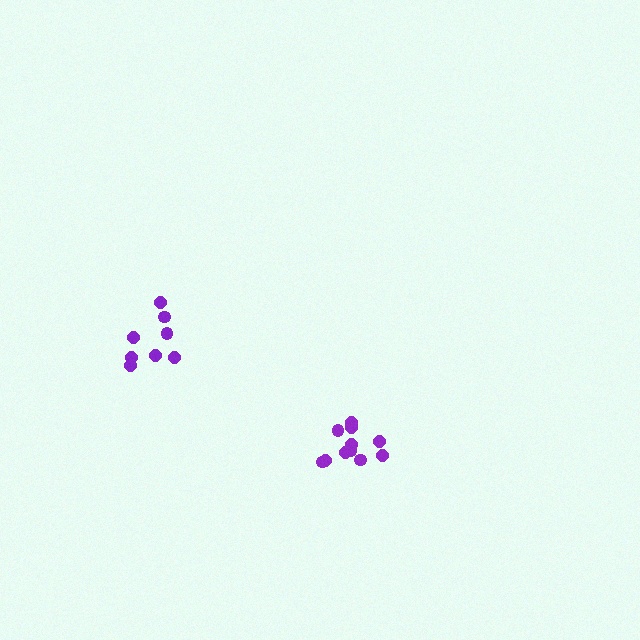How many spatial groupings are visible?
There are 2 spatial groupings.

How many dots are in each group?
Group 1: 11 dots, Group 2: 8 dots (19 total).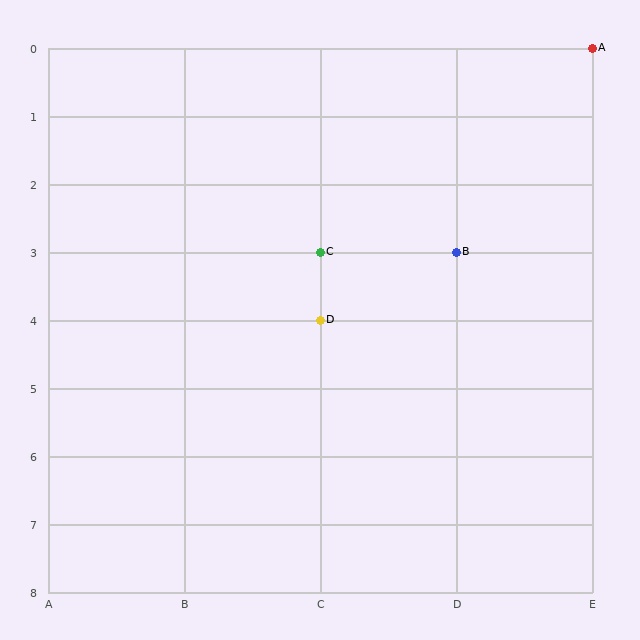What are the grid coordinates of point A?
Point A is at grid coordinates (E, 0).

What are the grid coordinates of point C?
Point C is at grid coordinates (C, 3).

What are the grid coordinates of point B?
Point B is at grid coordinates (D, 3).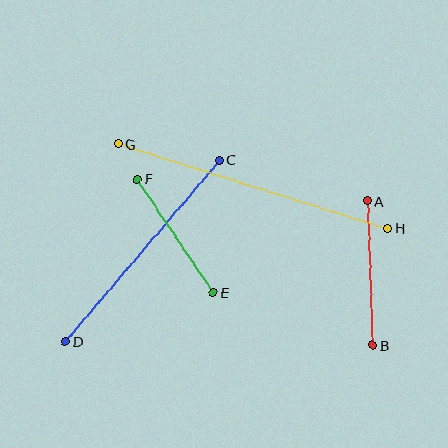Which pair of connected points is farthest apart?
Points G and H are farthest apart.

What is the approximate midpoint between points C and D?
The midpoint is at approximately (143, 251) pixels.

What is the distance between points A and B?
The distance is approximately 144 pixels.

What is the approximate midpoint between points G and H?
The midpoint is at approximately (253, 186) pixels.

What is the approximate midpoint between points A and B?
The midpoint is at approximately (370, 273) pixels.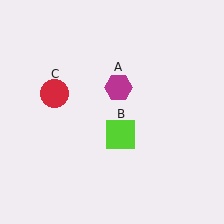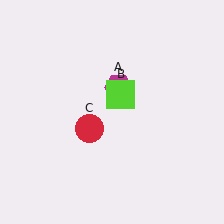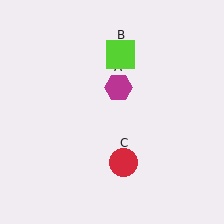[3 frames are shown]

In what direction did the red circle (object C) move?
The red circle (object C) moved down and to the right.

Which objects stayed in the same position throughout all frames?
Magenta hexagon (object A) remained stationary.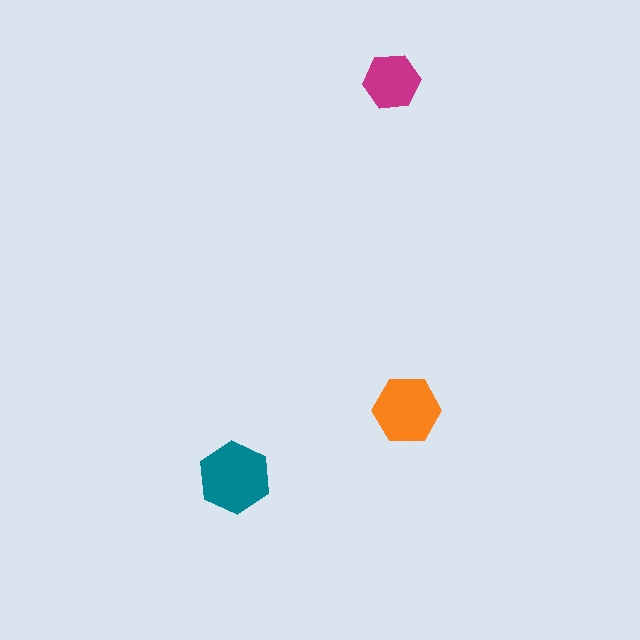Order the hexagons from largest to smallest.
the teal one, the orange one, the magenta one.